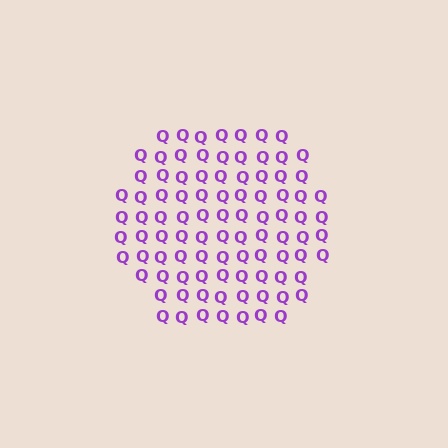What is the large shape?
The large shape is a hexagon.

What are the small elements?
The small elements are letter Q's.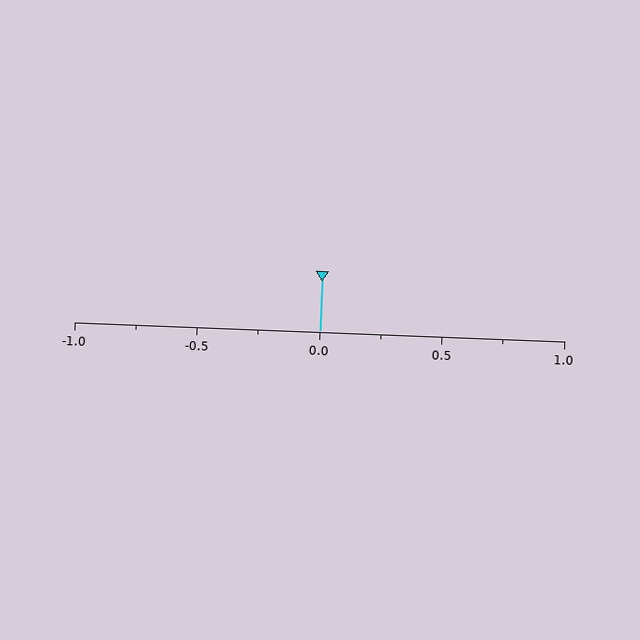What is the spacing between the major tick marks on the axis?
The major ticks are spaced 0.5 apart.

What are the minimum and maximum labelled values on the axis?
The axis runs from -1.0 to 1.0.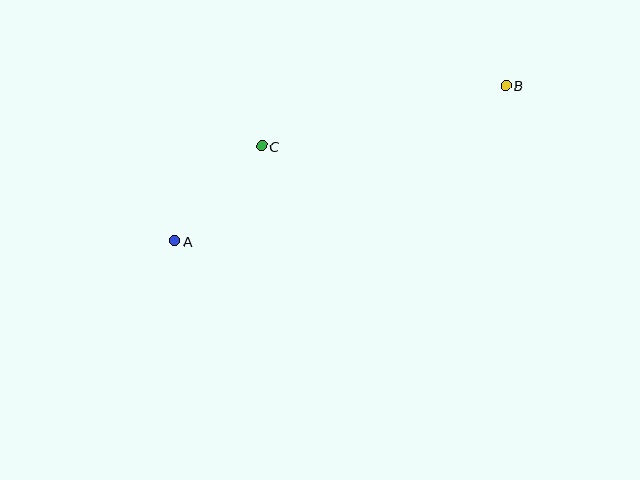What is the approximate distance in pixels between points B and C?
The distance between B and C is approximately 252 pixels.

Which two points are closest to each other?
Points A and C are closest to each other.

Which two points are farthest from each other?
Points A and B are farthest from each other.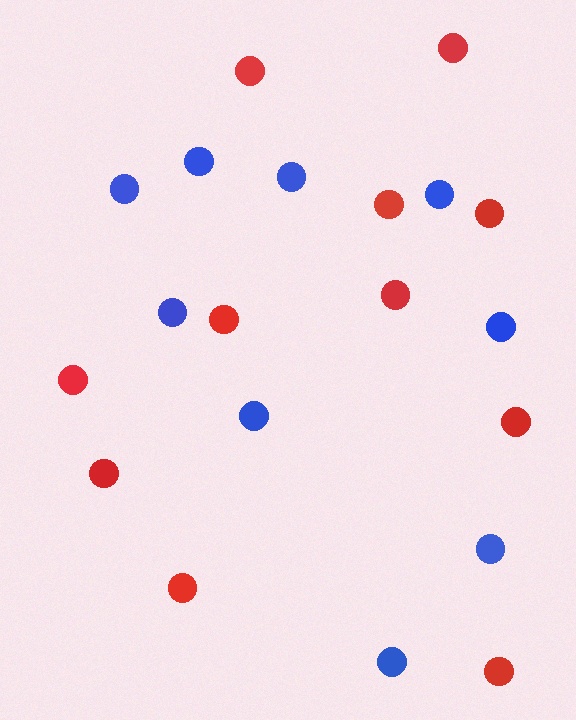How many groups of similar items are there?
There are 2 groups: one group of red circles (11) and one group of blue circles (9).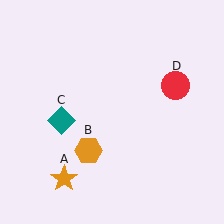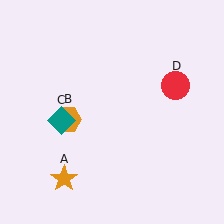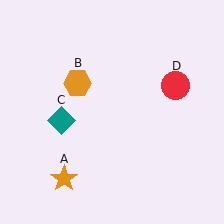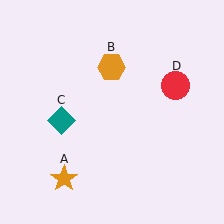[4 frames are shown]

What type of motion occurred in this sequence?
The orange hexagon (object B) rotated clockwise around the center of the scene.